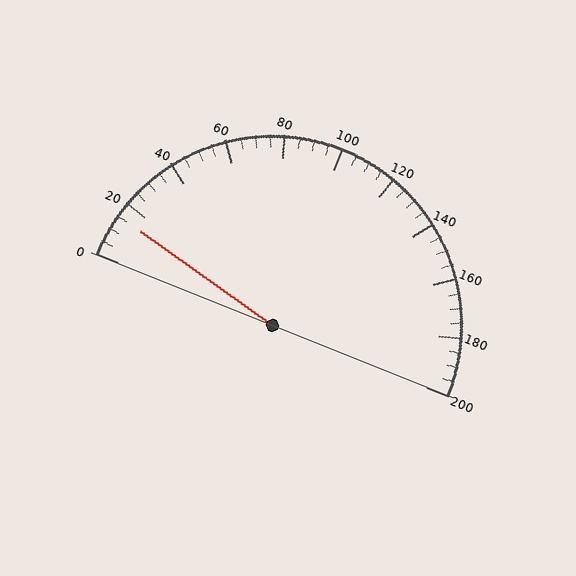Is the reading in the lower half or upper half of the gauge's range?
The reading is in the lower half of the range (0 to 200).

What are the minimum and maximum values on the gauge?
The gauge ranges from 0 to 200.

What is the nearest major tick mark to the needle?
The nearest major tick mark is 20.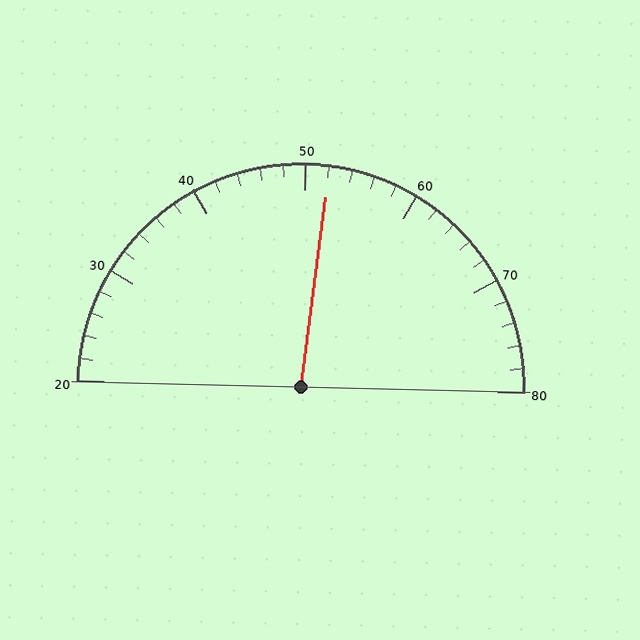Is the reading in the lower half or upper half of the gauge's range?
The reading is in the upper half of the range (20 to 80).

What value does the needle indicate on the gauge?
The needle indicates approximately 52.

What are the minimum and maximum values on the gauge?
The gauge ranges from 20 to 80.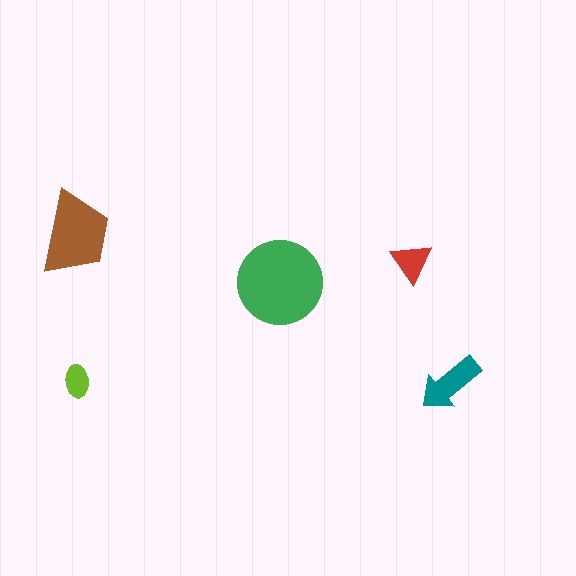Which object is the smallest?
The lime ellipse.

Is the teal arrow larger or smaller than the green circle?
Smaller.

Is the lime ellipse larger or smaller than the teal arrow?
Smaller.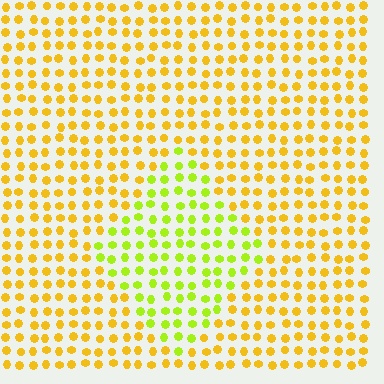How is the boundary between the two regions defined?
The boundary is defined purely by a slight shift in hue (about 36 degrees). Spacing, size, and orientation are identical on both sides.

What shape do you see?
I see a diamond.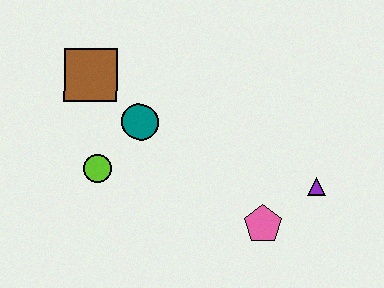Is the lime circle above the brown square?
No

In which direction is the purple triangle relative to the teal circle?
The purple triangle is to the right of the teal circle.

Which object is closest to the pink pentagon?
The purple triangle is closest to the pink pentagon.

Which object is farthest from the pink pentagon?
The brown square is farthest from the pink pentagon.